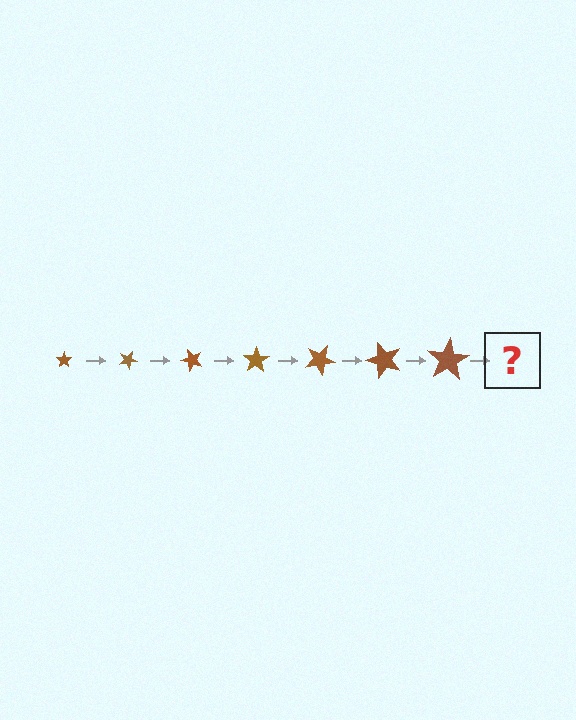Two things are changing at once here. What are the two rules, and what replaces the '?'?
The two rules are that the star grows larger each step and it rotates 25 degrees each step. The '?' should be a star, larger than the previous one and rotated 175 degrees from the start.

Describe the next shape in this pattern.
It should be a star, larger than the previous one and rotated 175 degrees from the start.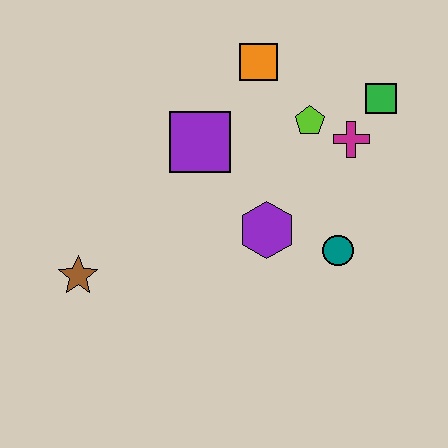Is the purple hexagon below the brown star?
No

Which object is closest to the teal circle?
The purple hexagon is closest to the teal circle.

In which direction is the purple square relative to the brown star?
The purple square is above the brown star.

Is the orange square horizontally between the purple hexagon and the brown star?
Yes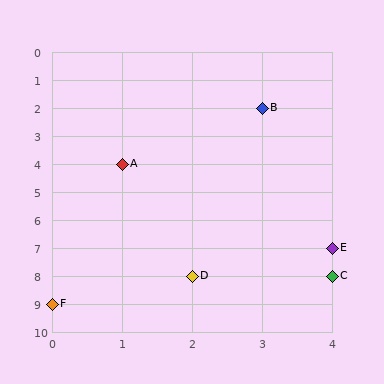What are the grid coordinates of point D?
Point D is at grid coordinates (2, 8).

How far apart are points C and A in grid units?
Points C and A are 3 columns and 4 rows apart (about 5.0 grid units diagonally).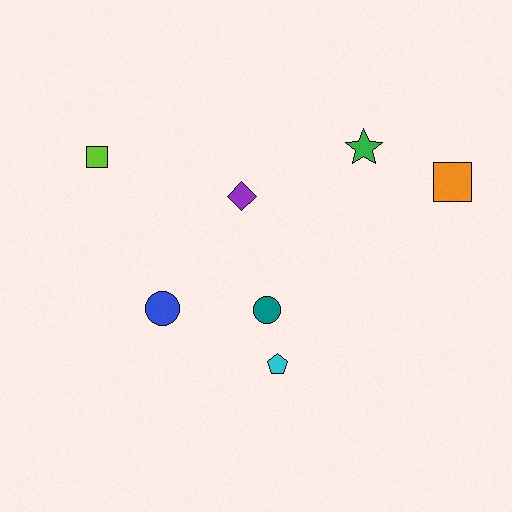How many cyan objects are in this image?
There is 1 cyan object.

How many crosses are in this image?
There are no crosses.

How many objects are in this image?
There are 7 objects.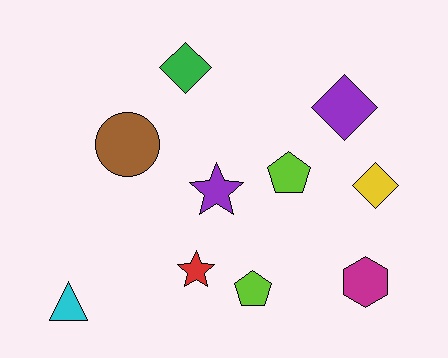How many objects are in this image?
There are 10 objects.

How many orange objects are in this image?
There are no orange objects.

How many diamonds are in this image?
There are 3 diamonds.